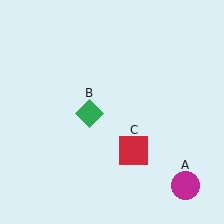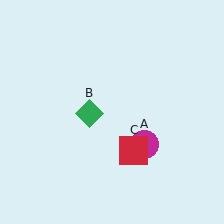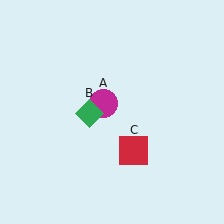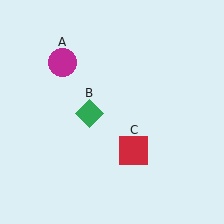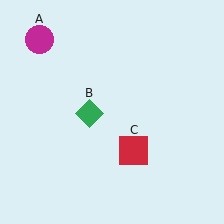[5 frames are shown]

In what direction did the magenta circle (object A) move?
The magenta circle (object A) moved up and to the left.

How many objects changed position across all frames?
1 object changed position: magenta circle (object A).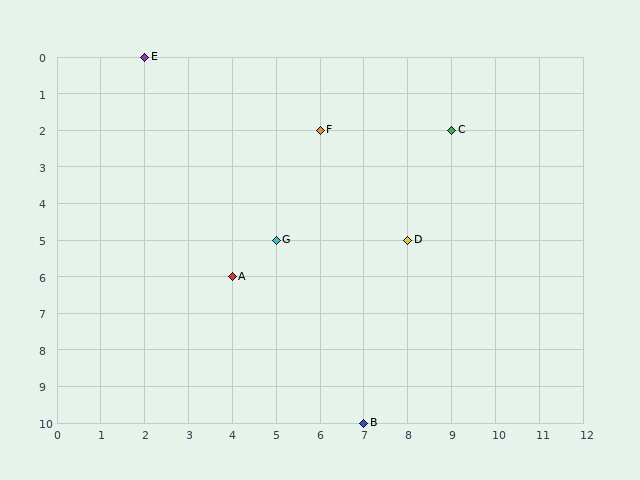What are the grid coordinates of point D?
Point D is at grid coordinates (8, 5).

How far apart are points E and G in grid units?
Points E and G are 3 columns and 5 rows apart (about 5.8 grid units diagonally).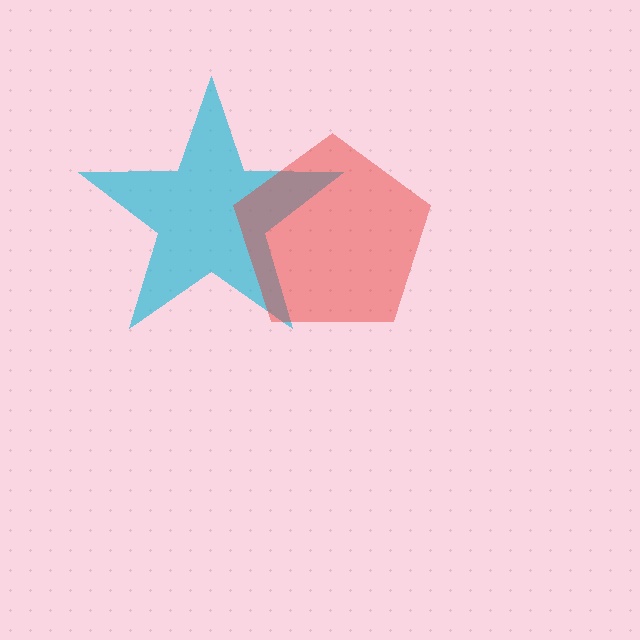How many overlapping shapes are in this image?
There are 2 overlapping shapes in the image.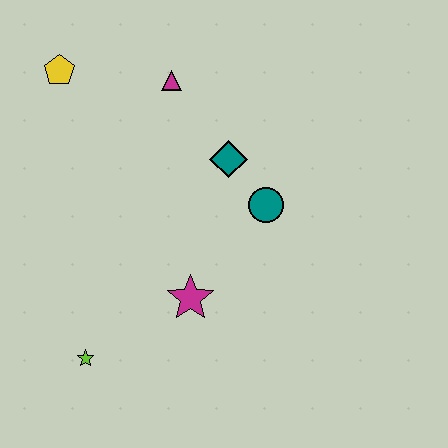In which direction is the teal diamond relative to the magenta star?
The teal diamond is above the magenta star.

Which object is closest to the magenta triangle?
The teal diamond is closest to the magenta triangle.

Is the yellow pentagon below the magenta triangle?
No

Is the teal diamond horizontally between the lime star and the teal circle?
Yes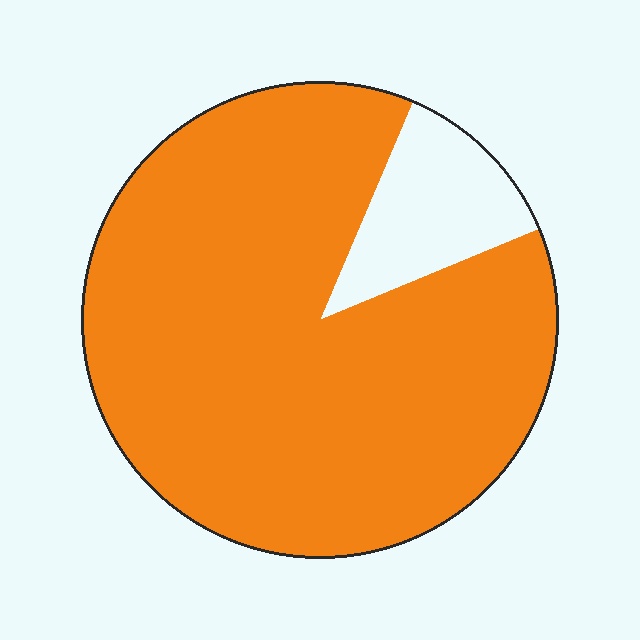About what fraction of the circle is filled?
About seven eighths (7/8).